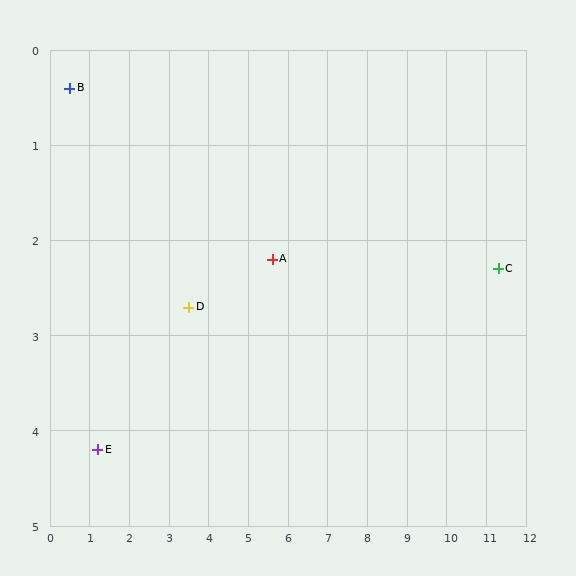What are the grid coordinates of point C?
Point C is at approximately (11.3, 2.3).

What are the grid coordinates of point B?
Point B is at approximately (0.5, 0.4).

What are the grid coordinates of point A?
Point A is at approximately (5.6, 2.2).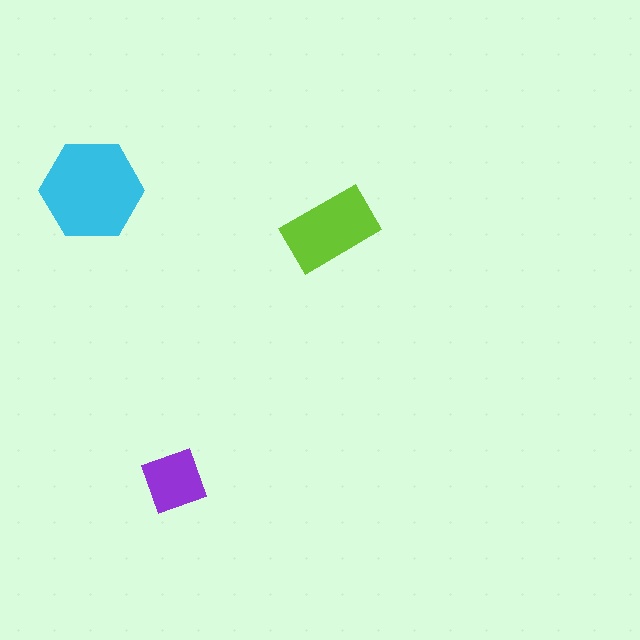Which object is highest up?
The cyan hexagon is topmost.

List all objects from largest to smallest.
The cyan hexagon, the lime rectangle, the purple square.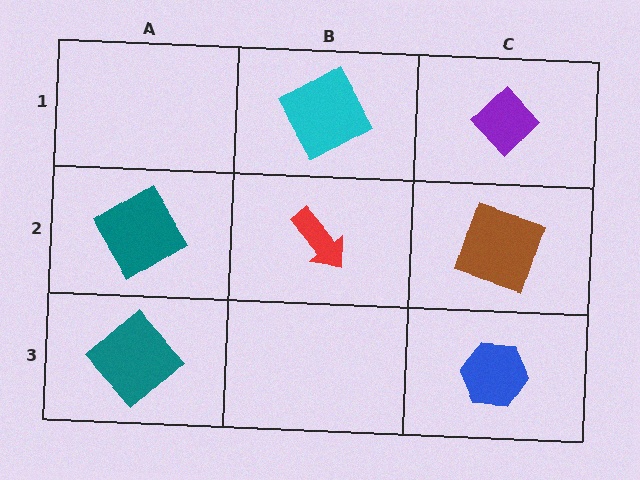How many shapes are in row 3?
2 shapes.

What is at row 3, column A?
A teal diamond.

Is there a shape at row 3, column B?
No, that cell is empty.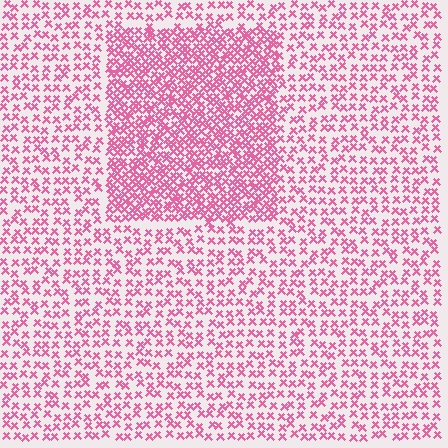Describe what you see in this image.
The image contains small pink elements arranged at two different densities. A rectangle-shaped region is visible where the elements are more densely packed than the surrounding area.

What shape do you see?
I see a rectangle.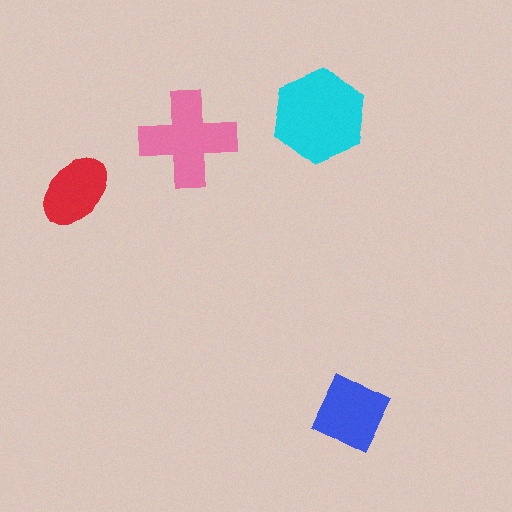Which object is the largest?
The cyan hexagon.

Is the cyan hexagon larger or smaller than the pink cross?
Larger.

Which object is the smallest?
The red ellipse.